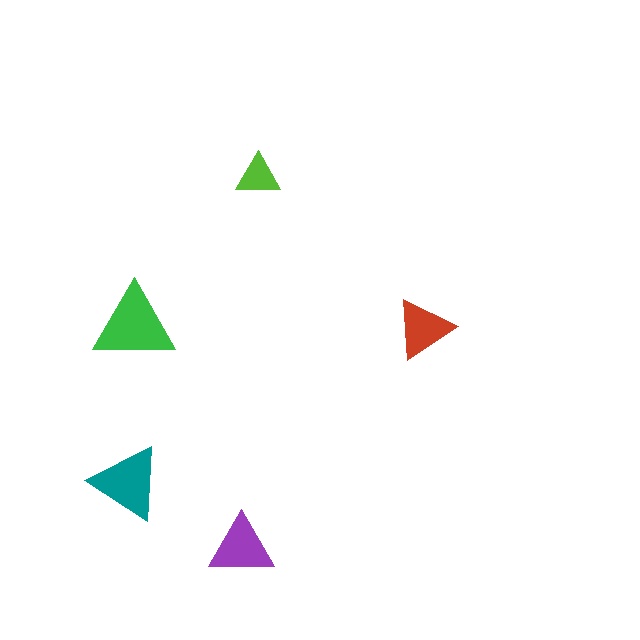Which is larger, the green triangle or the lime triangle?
The green one.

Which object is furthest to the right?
The red triangle is rightmost.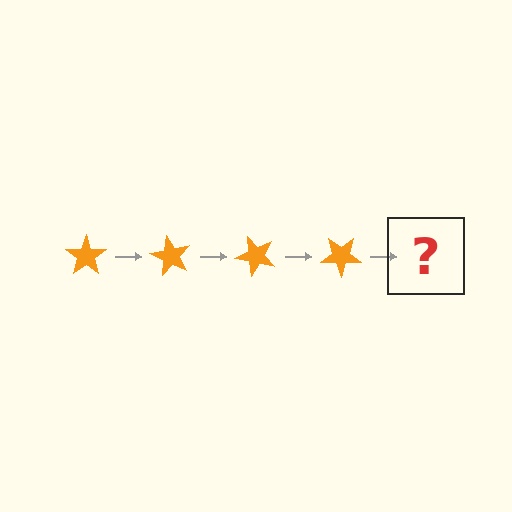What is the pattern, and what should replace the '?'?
The pattern is that the star rotates 60 degrees each step. The '?' should be an orange star rotated 240 degrees.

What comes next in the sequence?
The next element should be an orange star rotated 240 degrees.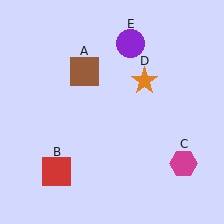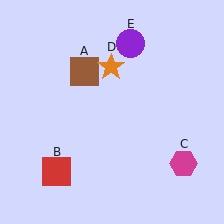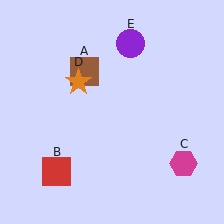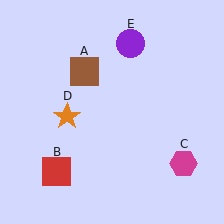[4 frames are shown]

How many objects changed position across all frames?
1 object changed position: orange star (object D).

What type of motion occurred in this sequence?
The orange star (object D) rotated counterclockwise around the center of the scene.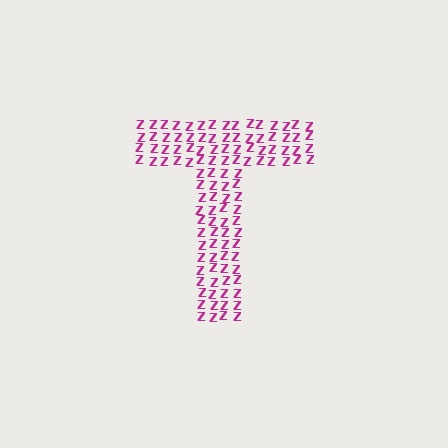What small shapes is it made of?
It is made of small letter Z's.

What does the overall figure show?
The overall figure shows the letter T.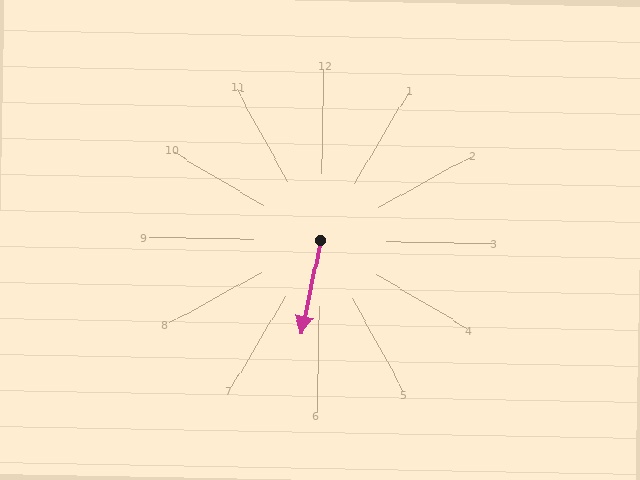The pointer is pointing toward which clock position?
Roughly 6 o'clock.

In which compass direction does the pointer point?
South.